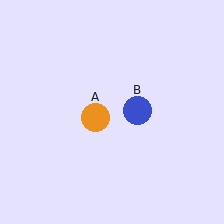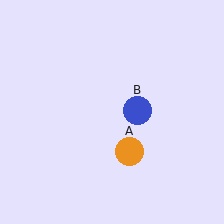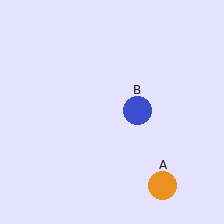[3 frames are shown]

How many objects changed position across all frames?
1 object changed position: orange circle (object A).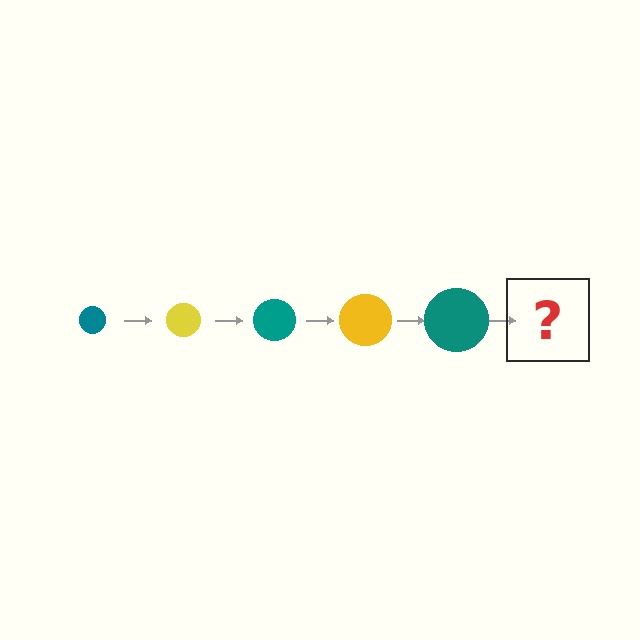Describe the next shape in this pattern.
It should be a yellow circle, larger than the previous one.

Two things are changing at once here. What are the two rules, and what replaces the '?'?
The two rules are that the circle grows larger each step and the color cycles through teal and yellow. The '?' should be a yellow circle, larger than the previous one.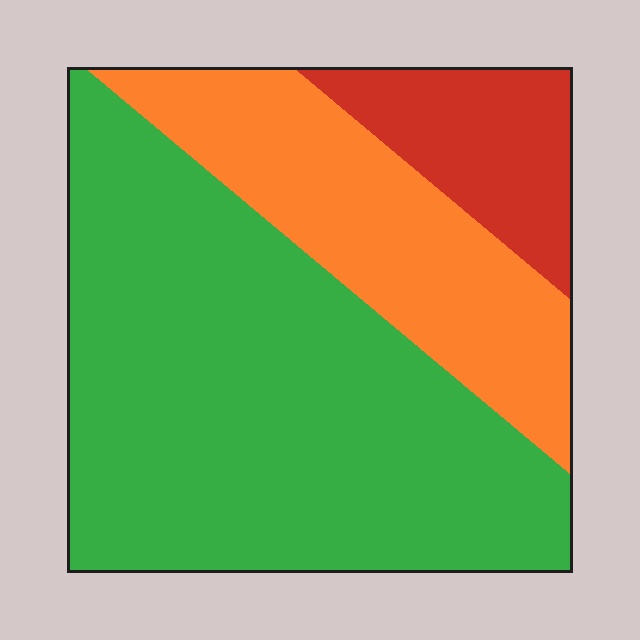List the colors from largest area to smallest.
From largest to smallest: green, orange, red.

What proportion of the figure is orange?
Orange covers about 25% of the figure.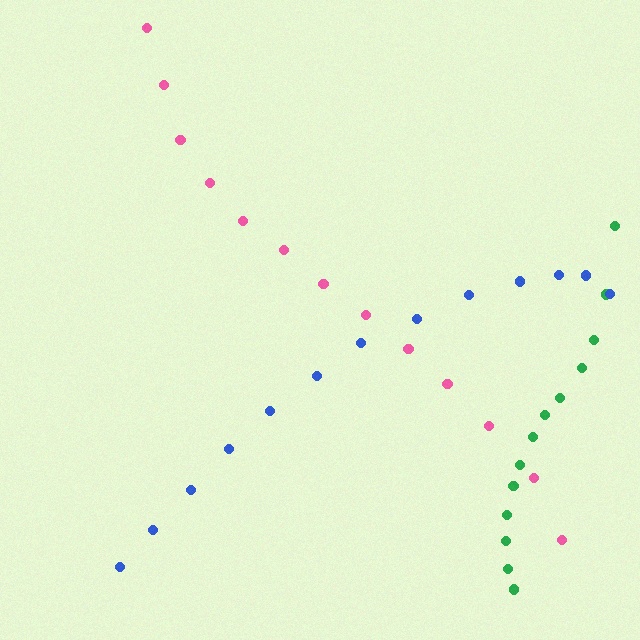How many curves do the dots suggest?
There are 3 distinct paths.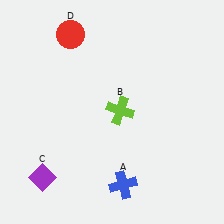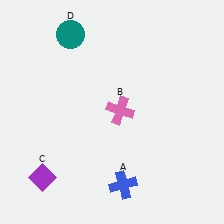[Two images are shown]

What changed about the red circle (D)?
In Image 1, D is red. In Image 2, it changed to teal.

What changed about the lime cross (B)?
In Image 1, B is lime. In Image 2, it changed to pink.